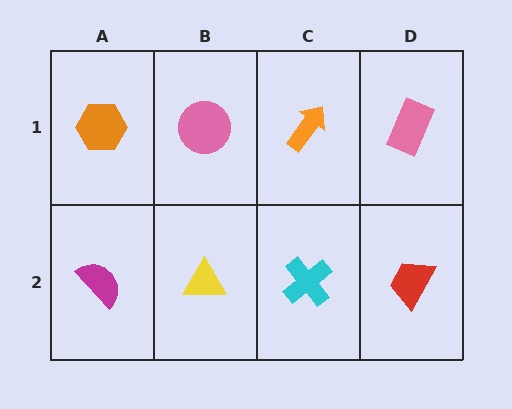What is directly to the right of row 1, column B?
An orange arrow.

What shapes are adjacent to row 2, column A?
An orange hexagon (row 1, column A), a yellow triangle (row 2, column B).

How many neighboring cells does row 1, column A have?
2.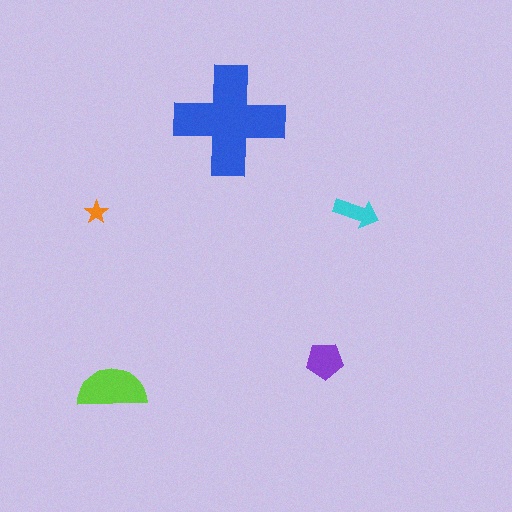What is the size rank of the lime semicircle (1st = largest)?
2nd.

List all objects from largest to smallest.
The blue cross, the lime semicircle, the purple pentagon, the cyan arrow, the orange star.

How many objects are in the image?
There are 5 objects in the image.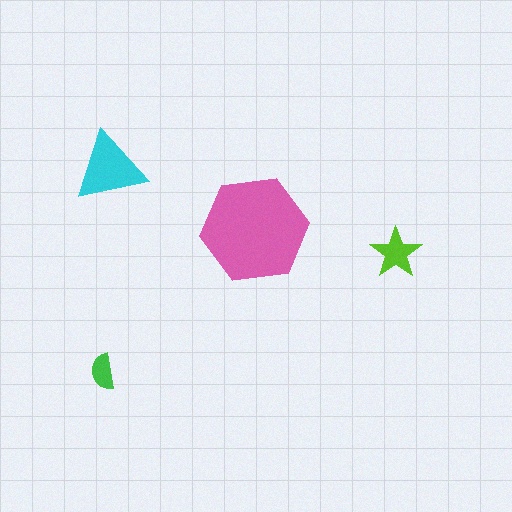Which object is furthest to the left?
The green semicircle is leftmost.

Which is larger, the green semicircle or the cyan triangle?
The cyan triangle.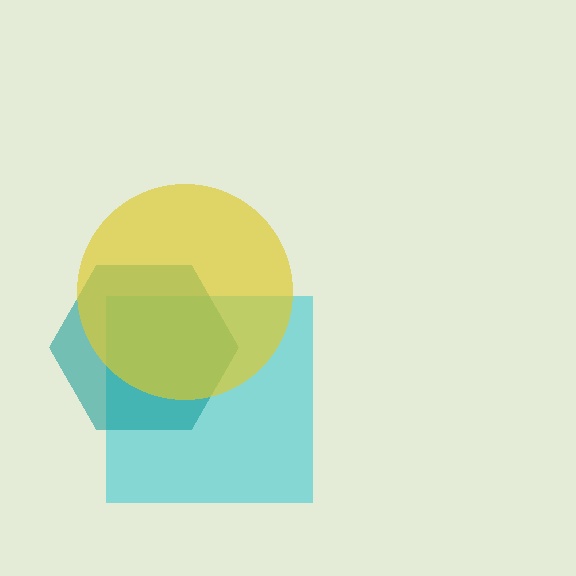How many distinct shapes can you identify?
There are 3 distinct shapes: a cyan square, a teal hexagon, a yellow circle.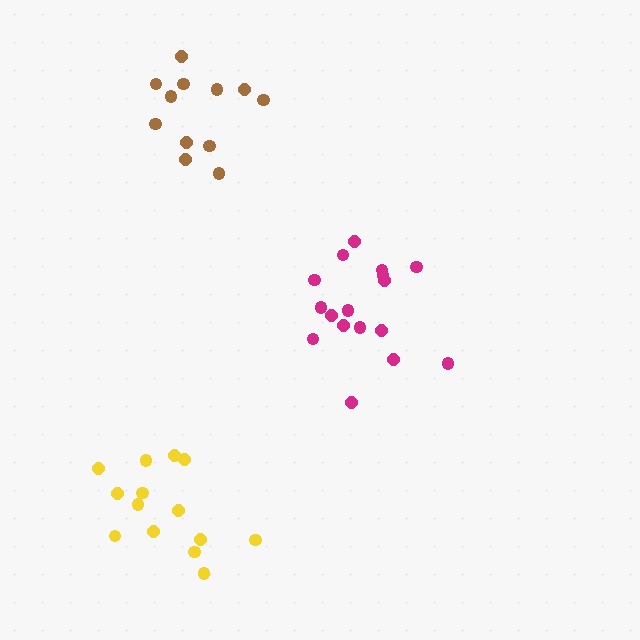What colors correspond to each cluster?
The clusters are colored: magenta, yellow, brown.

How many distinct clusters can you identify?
There are 3 distinct clusters.